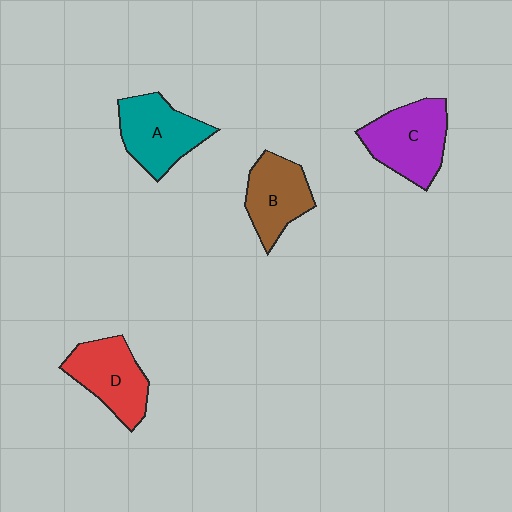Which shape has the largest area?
Shape C (purple).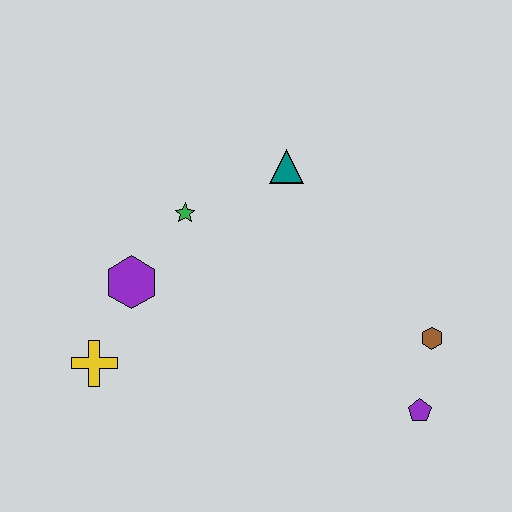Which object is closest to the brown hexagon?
The purple pentagon is closest to the brown hexagon.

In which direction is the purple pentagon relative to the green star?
The purple pentagon is to the right of the green star.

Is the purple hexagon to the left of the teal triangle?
Yes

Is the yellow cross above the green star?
No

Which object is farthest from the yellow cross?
The brown hexagon is farthest from the yellow cross.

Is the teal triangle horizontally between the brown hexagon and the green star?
Yes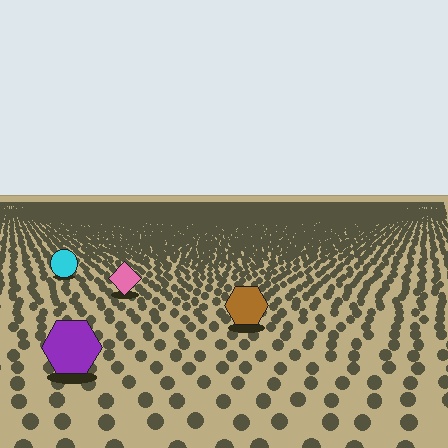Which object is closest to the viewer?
The purple hexagon is closest. The texture marks near it are larger and more spread out.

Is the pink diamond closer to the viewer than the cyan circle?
Yes. The pink diamond is closer — you can tell from the texture gradient: the ground texture is coarser near it.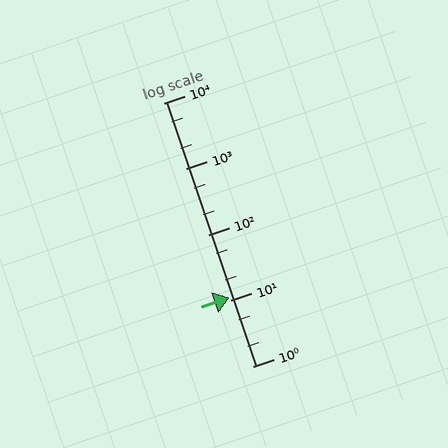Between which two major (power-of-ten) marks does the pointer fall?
The pointer is between 10 and 100.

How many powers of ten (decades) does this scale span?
The scale spans 4 decades, from 1 to 10000.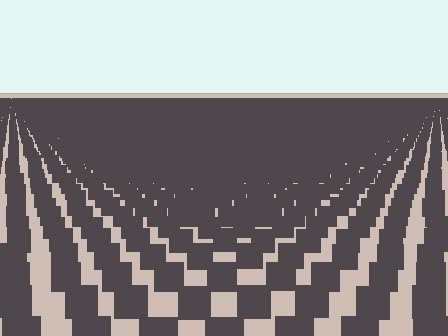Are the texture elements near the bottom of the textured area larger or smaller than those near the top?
Larger. Near the bottom, elements are closer to the viewer and appear at a bigger on-screen size.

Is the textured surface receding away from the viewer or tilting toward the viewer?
The surface is receding away from the viewer. Texture elements get smaller and denser toward the top.